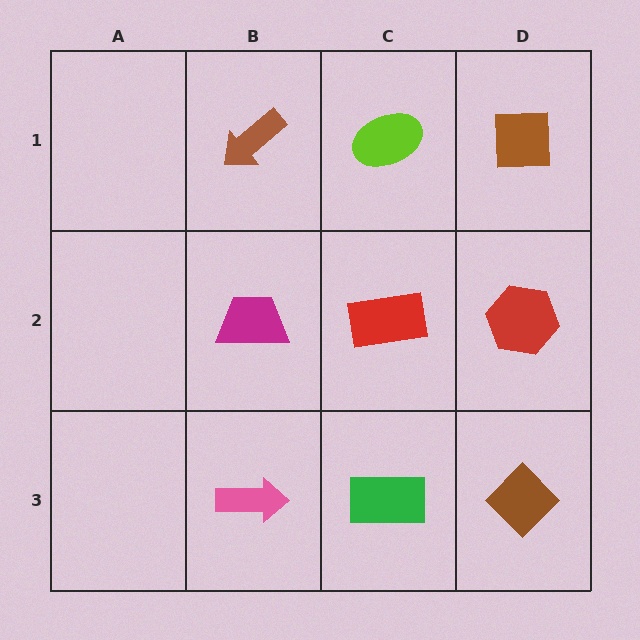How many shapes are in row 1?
3 shapes.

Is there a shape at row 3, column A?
No, that cell is empty.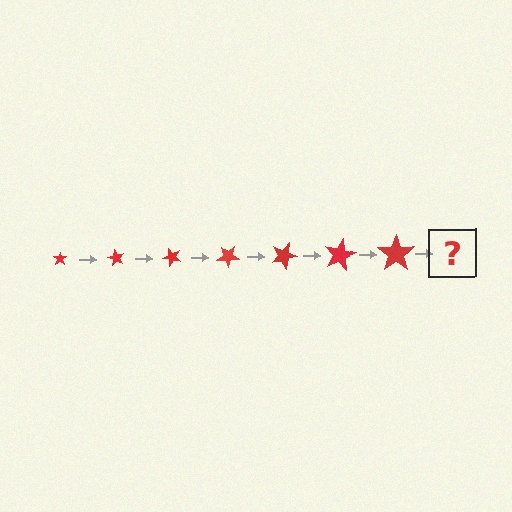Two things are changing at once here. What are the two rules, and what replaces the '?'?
The two rules are that the star grows larger each step and it rotates 60 degrees each step. The '?' should be a star, larger than the previous one and rotated 420 degrees from the start.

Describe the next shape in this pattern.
It should be a star, larger than the previous one and rotated 420 degrees from the start.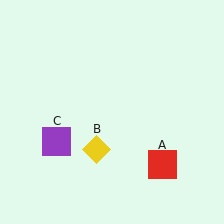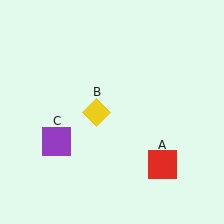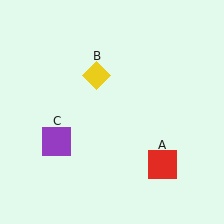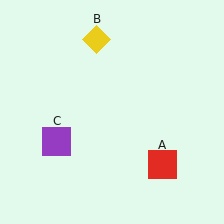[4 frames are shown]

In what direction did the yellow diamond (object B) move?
The yellow diamond (object B) moved up.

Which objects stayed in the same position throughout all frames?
Red square (object A) and purple square (object C) remained stationary.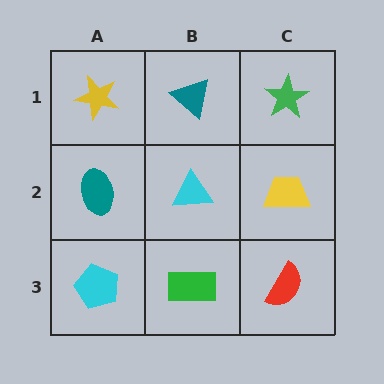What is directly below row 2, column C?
A red semicircle.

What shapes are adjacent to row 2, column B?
A teal triangle (row 1, column B), a green rectangle (row 3, column B), a teal ellipse (row 2, column A), a yellow trapezoid (row 2, column C).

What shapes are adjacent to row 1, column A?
A teal ellipse (row 2, column A), a teal triangle (row 1, column B).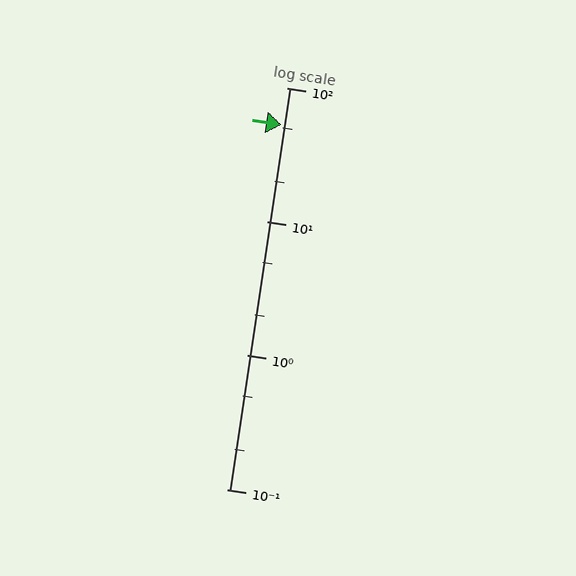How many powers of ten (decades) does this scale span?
The scale spans 3 decades, from 0.1 to 100.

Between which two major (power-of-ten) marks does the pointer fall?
The pointer is between 10 and 100.